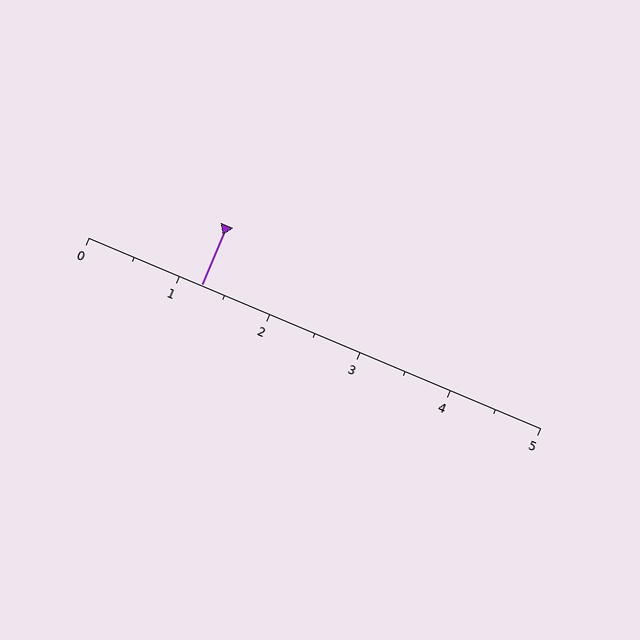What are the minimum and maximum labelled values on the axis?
The axis runs from 0 to 5.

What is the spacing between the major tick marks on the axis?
The major ticks are spaced 1 apart.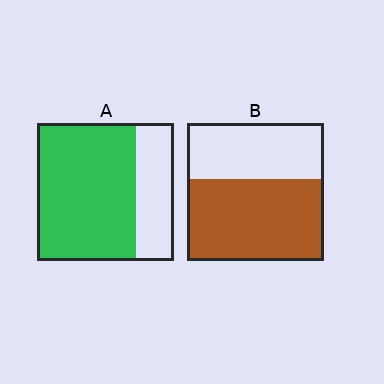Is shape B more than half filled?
Yes.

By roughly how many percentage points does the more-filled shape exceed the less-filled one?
By roughly 15 percentage points (A over B).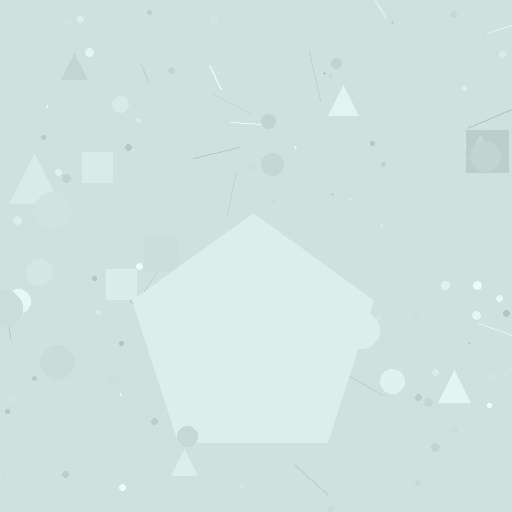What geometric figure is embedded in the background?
A pentagon is embedded in the background.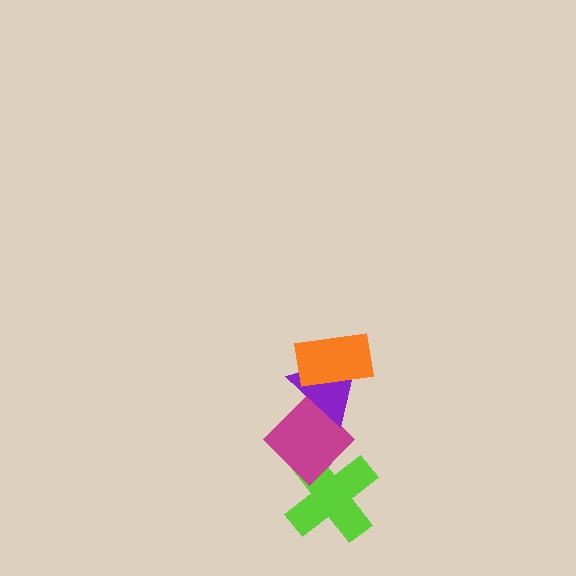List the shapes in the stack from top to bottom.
From top to bottom: the orange rectangle, the purple triangle, the magenta diamond, the lime cross.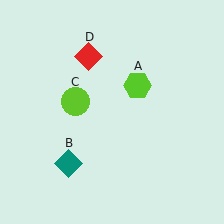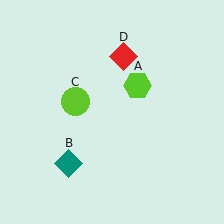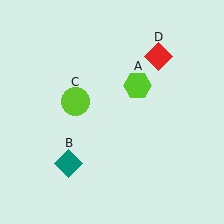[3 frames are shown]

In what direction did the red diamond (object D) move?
The red diamond (object D) moved right.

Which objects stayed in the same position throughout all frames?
Lime hexagon (object A) and teal diamond (object B) and lime circle (object C) remained stationary.